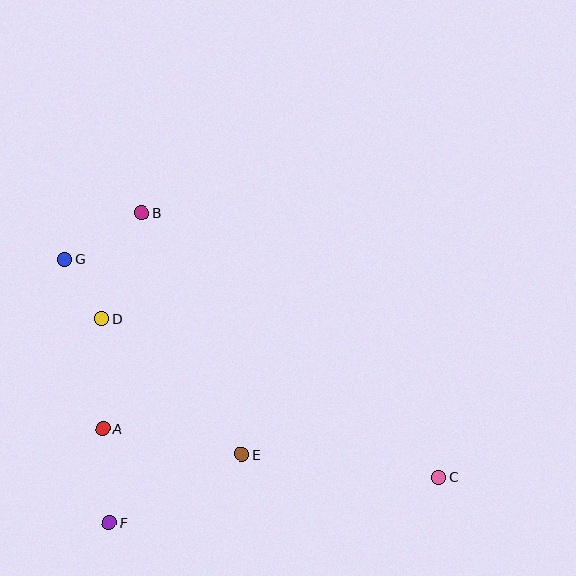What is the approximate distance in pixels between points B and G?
The distance between B and G is approximately 89 pixels.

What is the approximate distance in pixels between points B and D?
The distance between B and D is approximately 113 pixels.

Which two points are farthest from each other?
Points C and G are farthest from each other.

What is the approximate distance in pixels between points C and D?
The distance between C and D is approximately 373 pixels.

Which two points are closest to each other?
Points D and G are closest to each other.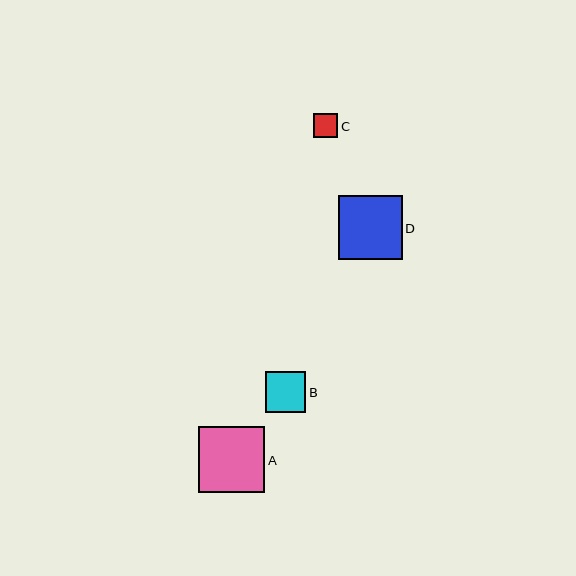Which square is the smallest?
Square C is the smallest with a size of approximately 24 pixels.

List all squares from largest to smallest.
From largest to smallest: A, D, B, C.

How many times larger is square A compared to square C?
Square A is approximately 2.8 times the size of square C.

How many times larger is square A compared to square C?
Square A is approximately 2.8 times the size of square C.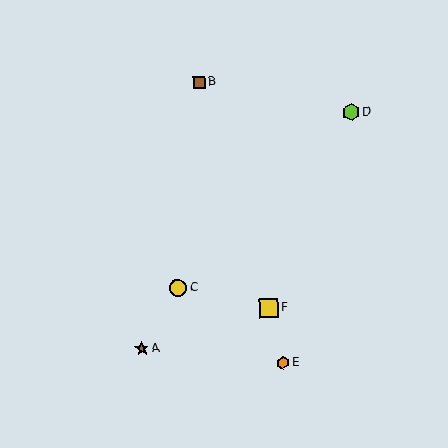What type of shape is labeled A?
Shape A is a brown star.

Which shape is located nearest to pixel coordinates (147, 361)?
The brown star (labeled A) at (142, 348) is nearest to that location.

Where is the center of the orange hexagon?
The center of the orange hexagon is at (283, 363).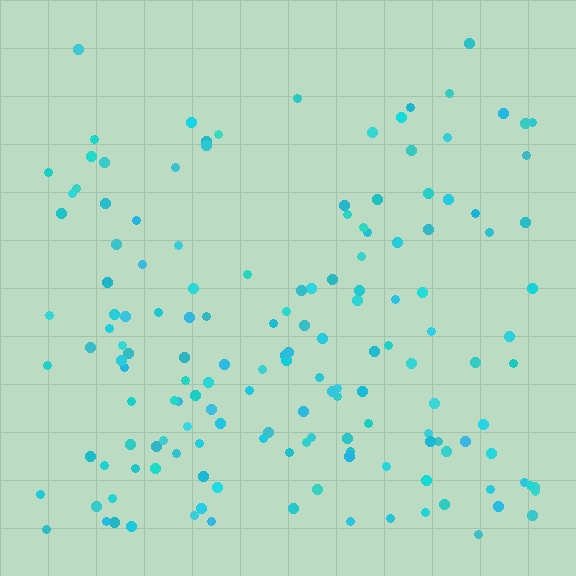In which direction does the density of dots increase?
From top to bottom, with the bottom side densest.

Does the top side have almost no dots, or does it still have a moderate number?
Still a moderate number, just noticeably fewer than the bottom.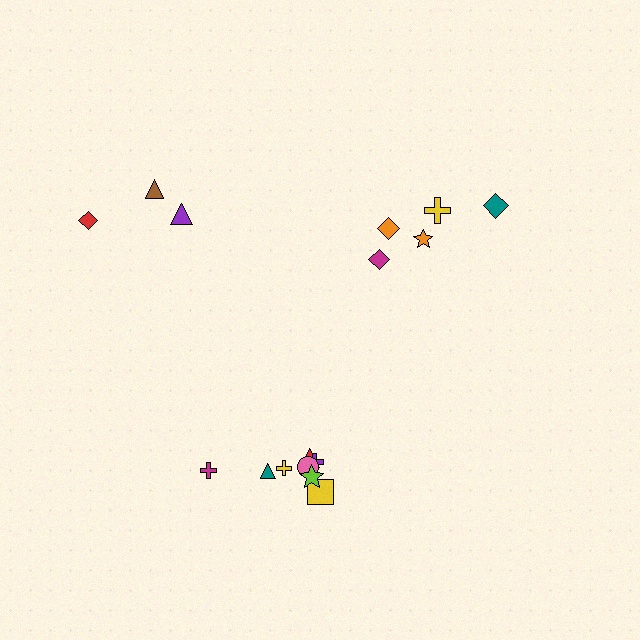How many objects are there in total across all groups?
There are 16 objects.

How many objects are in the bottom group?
There are 8 objects.